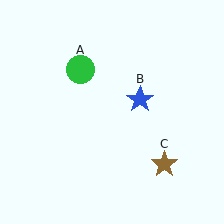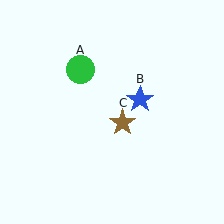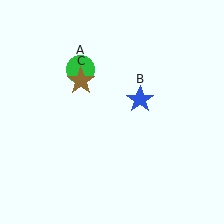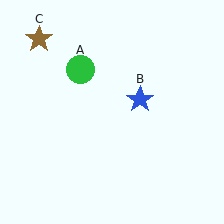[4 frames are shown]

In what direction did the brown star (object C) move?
The brown star (object C) moved up and to the left.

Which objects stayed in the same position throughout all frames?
Green circle (object A) and blue star (object B) remained stationary.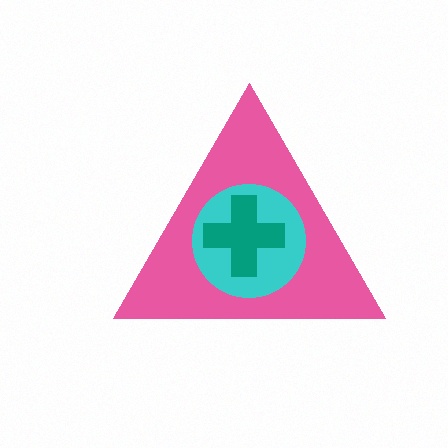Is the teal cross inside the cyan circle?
Yes.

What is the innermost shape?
The teal cross.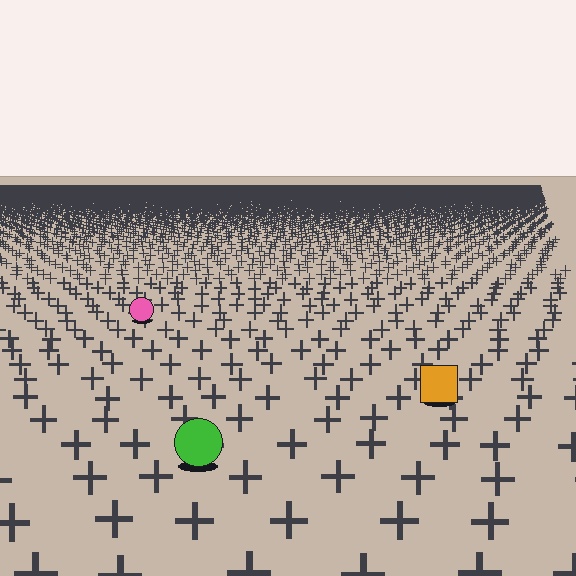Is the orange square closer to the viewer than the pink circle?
Yes. The orange square is closer — you can tell from the texture gradient: the ground texture is coarser near it.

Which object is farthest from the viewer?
The pink circle is farthest from the viewer. It appears smaller and the ground texture around it is denser.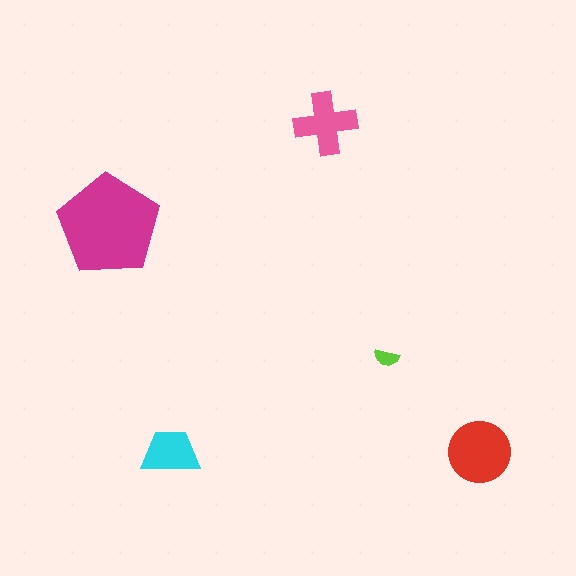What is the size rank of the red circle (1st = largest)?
2nd.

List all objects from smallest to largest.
The lime semicircle, the cyan trapezoid, the pink cross, the red circle, the magenta pentagon.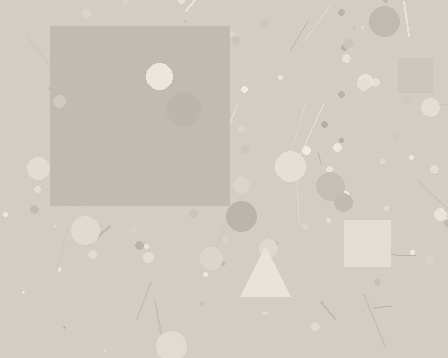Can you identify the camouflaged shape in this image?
The camouflaged shape is a square.